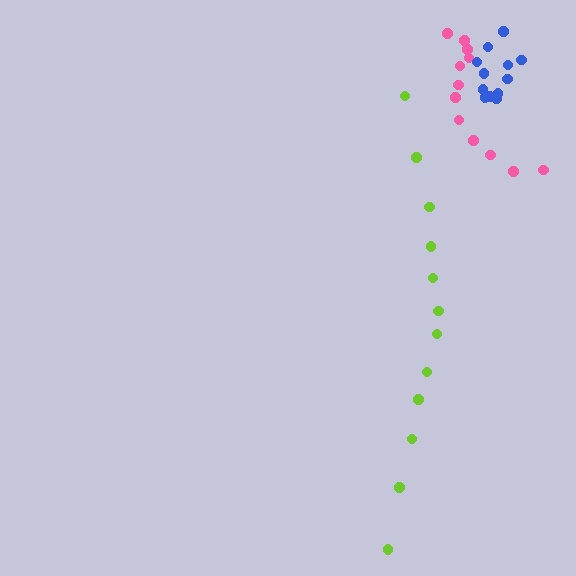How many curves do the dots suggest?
There are 3 distinct paths.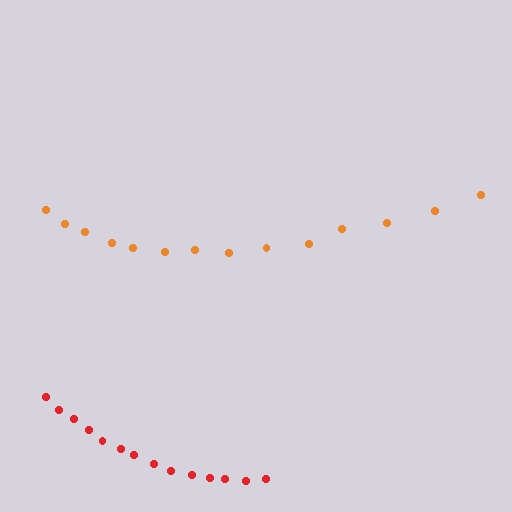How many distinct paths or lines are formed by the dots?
There are 2 distinct paths.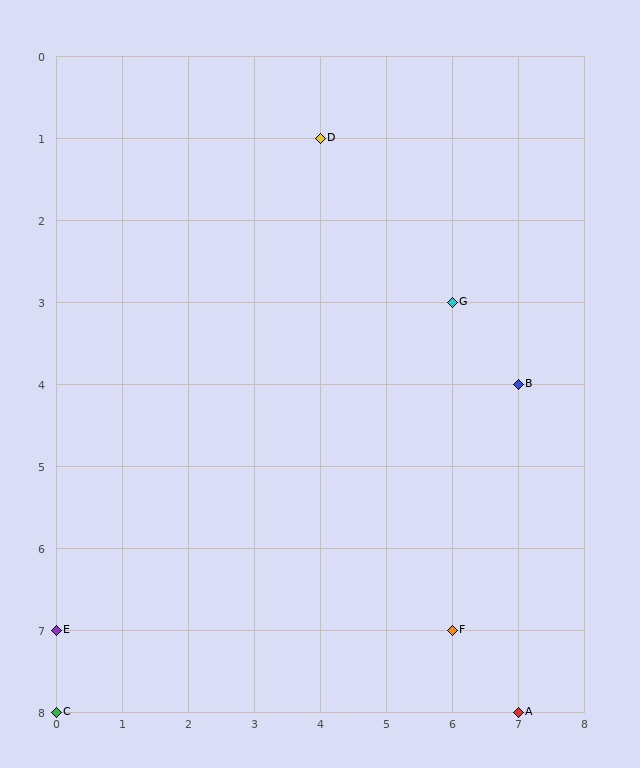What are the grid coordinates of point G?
Point G is at grid coordinates (6, 3).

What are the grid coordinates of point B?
Point B is at grid coordinates (7, 4).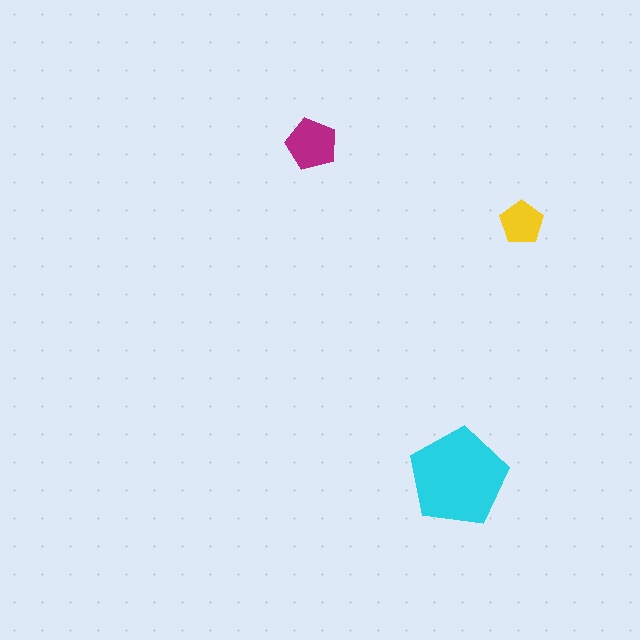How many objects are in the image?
There are 3 objects in the image.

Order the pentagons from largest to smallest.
the cyan one, the magenta one, the yellow one.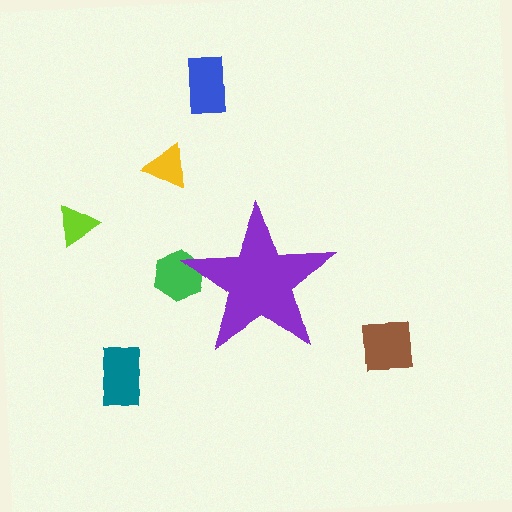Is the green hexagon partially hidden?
Yes, the green hexagon is partially hidden behind the purple star.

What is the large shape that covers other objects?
A purple star.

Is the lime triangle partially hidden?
No, the lime triangle is fully visible.